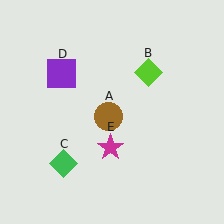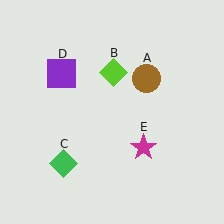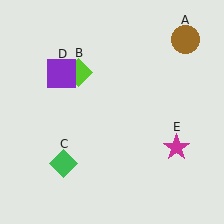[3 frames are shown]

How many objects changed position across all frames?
3 objects changed position: brown circle (object A), lime diamond (object B), magenta star (object E).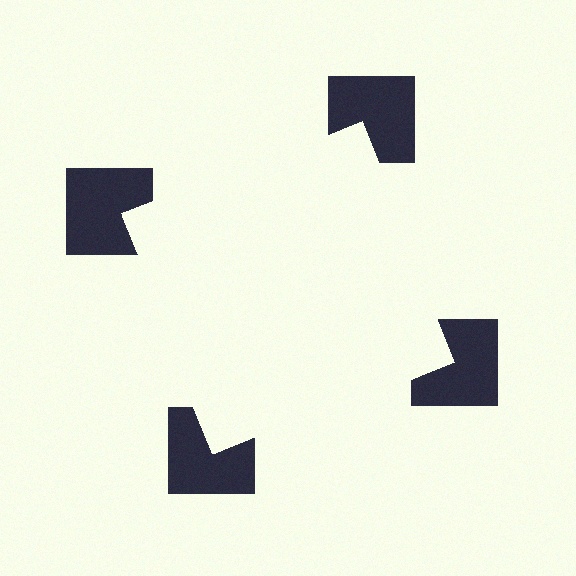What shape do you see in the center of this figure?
An illusory square — its edges are inferred from the aligned wedge cuts in the notched squares, not physically drawn.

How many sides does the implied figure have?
4 sides.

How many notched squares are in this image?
There are 4 — one at each vertex of the illusory square.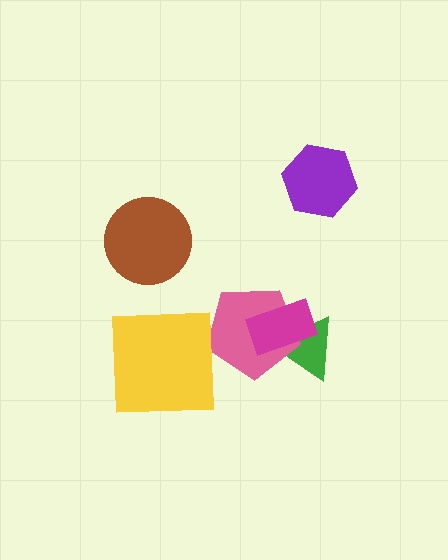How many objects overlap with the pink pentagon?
2 objects overlap with the pink pentagon.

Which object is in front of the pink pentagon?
The magenta rectangle is in front of the pink pentagon.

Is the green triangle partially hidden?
Yes, it is partially covered by another shape.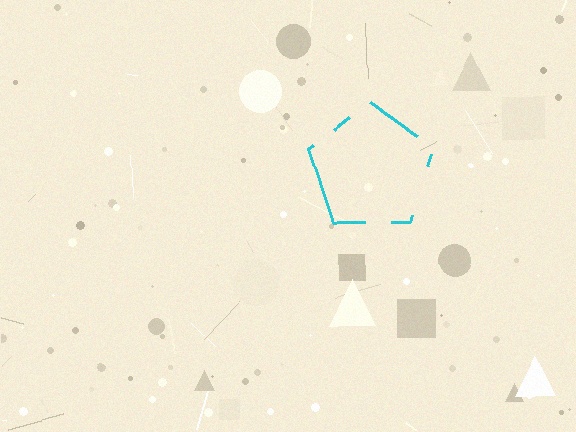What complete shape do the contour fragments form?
The contour fragments form a pentagon.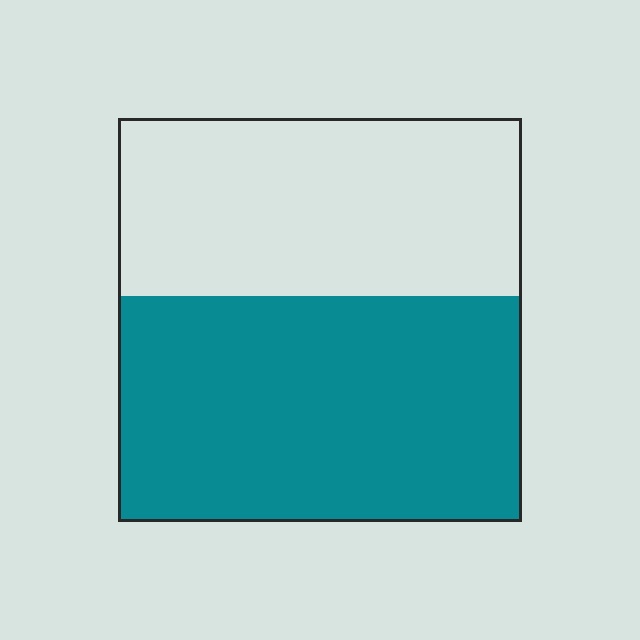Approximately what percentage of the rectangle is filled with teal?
Approximately 55%.